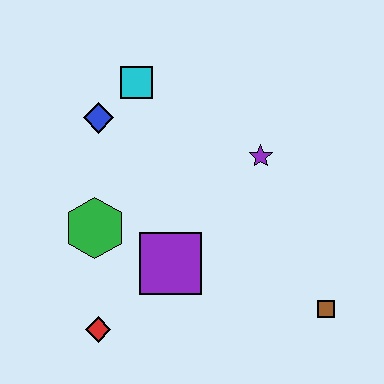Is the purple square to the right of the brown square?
No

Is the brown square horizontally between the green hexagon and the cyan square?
No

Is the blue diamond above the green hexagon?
Yes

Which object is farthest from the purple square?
The cyan square is farthest from the purple square.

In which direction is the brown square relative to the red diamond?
The brown square is to the right of the red diamond.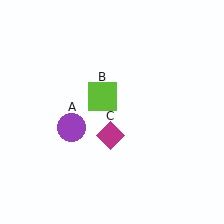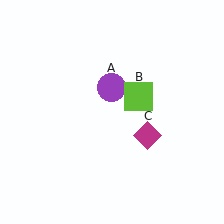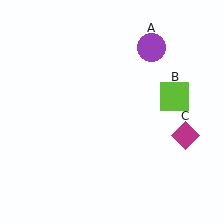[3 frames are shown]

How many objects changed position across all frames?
3 objects changed position: purple circle (object A), lime square (object B), magenta diamond (object C).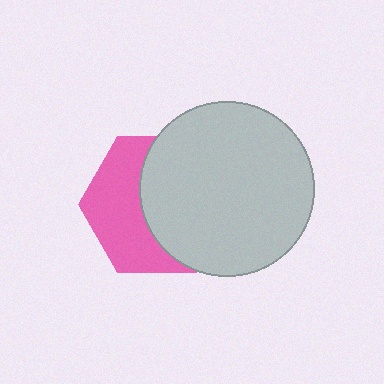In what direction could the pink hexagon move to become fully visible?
The pink hexagon could move left. That would shift it out from behind the light gray circle entirely.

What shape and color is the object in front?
The object in front is a light gray circle.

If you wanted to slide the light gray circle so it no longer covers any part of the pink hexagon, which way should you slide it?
Slide it right — that is the most direct way to separate the two shapes.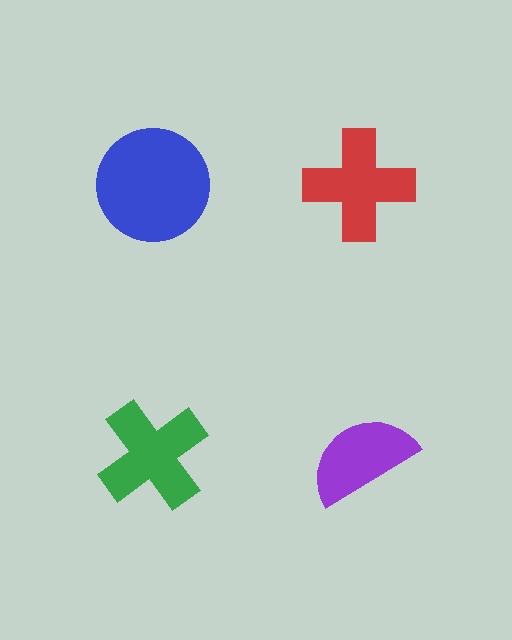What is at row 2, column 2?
A purple semicircle.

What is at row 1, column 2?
A red cross.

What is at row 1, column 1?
A blue circle.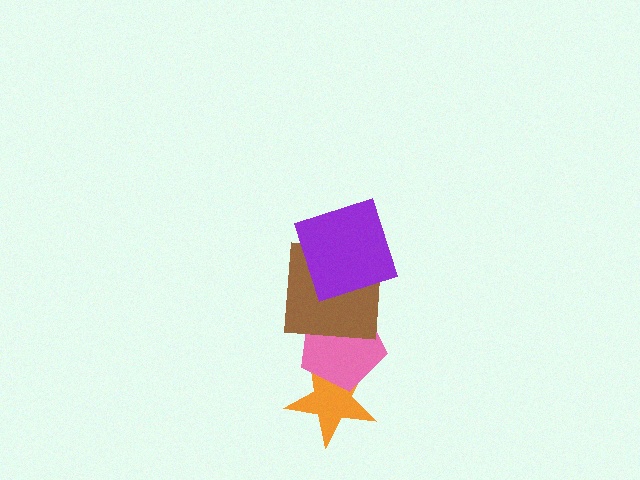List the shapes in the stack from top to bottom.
From top to bottom: the purple square, the brown square, the pink pentagon, the orange star.